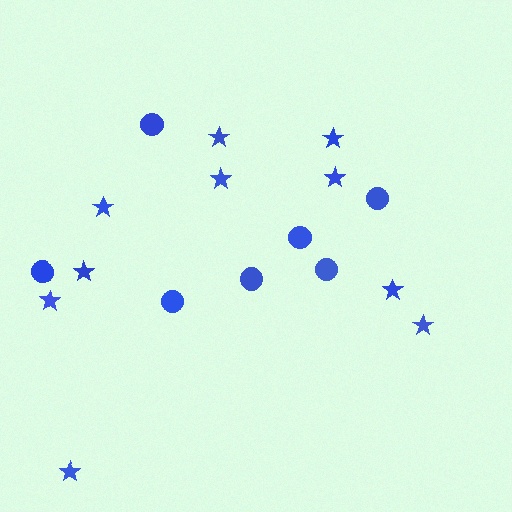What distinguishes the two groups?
There are 2 groups: one group of stars (10) and one group of circles (7).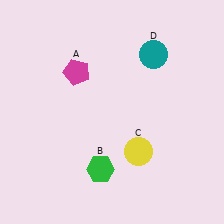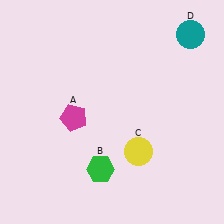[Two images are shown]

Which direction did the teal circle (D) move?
The teal circle (D) moved right.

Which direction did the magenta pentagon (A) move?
The magenta pentagon (A) moved down.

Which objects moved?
The objects that moved are: the magenta pentagon (A), the teal circle (D).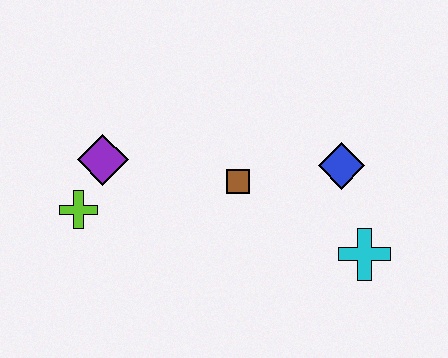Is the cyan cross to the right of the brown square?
Yes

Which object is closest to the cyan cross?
The blue diamond is closest to the cyan cross.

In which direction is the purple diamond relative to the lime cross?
The purple diamond is above the lime cross.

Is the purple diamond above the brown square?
Yes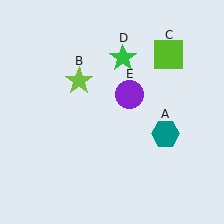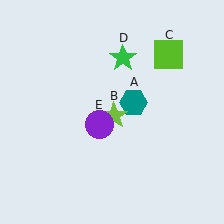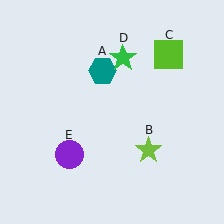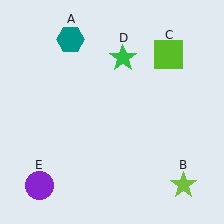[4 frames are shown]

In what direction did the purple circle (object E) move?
The purple circle (object E) moved down and to the left.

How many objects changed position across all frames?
3 objects changed position: teal hexagon (object A), lime star (object B), purple circle (object E).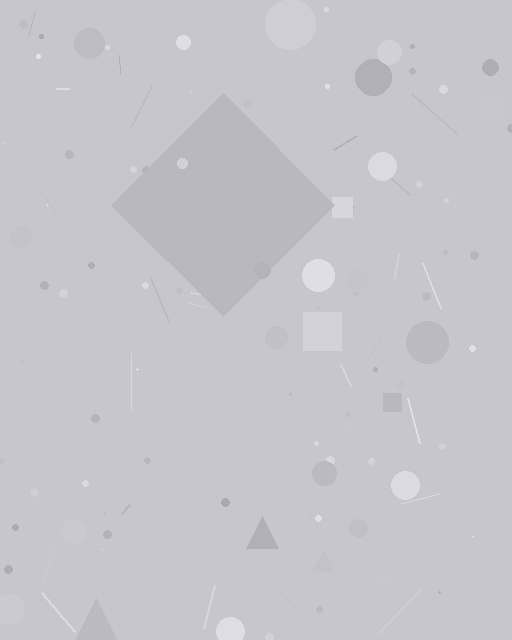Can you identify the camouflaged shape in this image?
The camouflaged shape is a diamond.